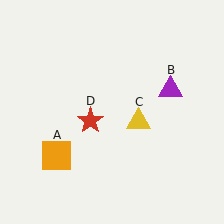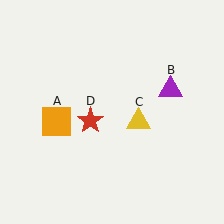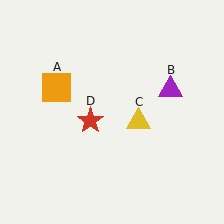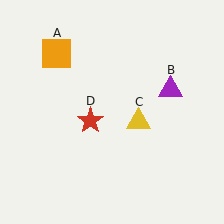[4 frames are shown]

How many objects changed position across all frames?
1 object changed position: orange square (object A).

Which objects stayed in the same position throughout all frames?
Purple triangle (object B) and yellow triangle (object C) and red star (object D) remained stationary.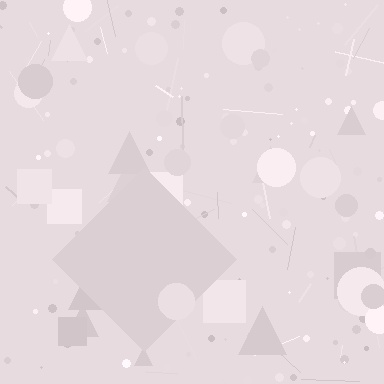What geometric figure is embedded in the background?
A diamond is embedded in the background.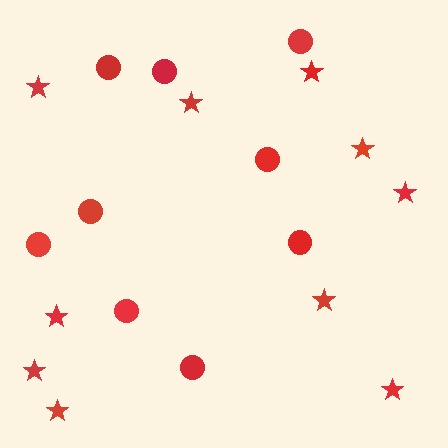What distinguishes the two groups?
There are 2 groups: one group of circles (9) and one group of stars (10).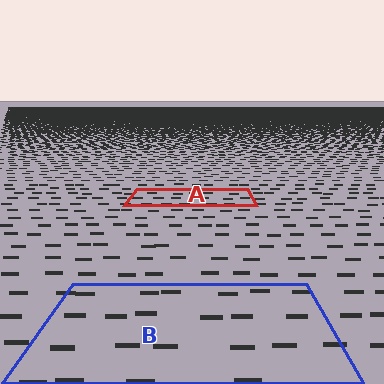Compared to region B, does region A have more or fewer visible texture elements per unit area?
Region A has more texture elements per unit area — they are packed more densely because it is farther away.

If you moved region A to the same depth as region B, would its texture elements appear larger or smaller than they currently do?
They would appear larger. At a closer depth, the same texture elements are projected at a bigger on-screen size.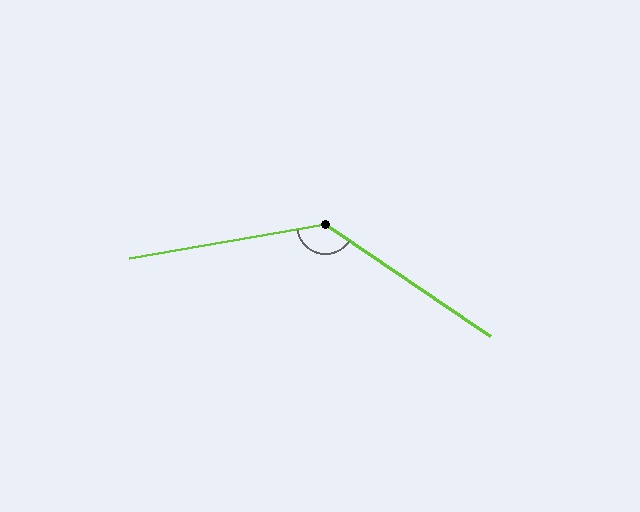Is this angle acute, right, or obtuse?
It is obtuse.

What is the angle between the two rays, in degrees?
Approximately 136 degrees.